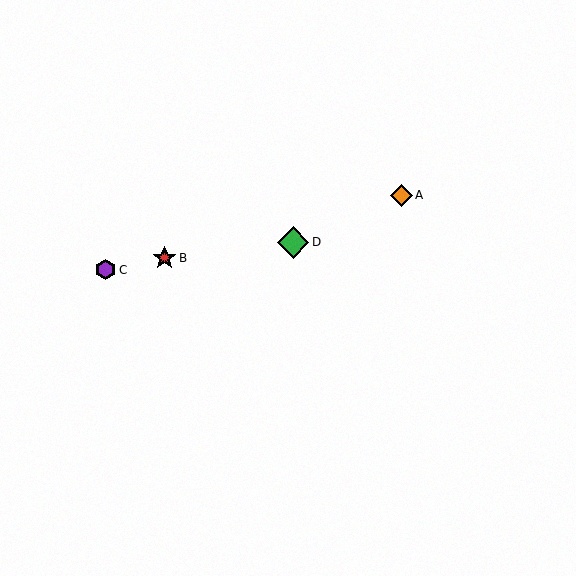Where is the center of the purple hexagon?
The center of the purple hexagon is at (105, 270).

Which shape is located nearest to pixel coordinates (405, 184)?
The orange diamond (labeled A) at (401, 195) is nearest to that location.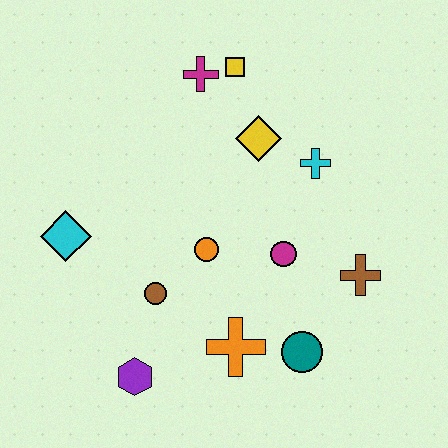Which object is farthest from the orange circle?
The yellow square is farthest from the orange circle.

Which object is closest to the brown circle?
The orange circle is closest to the brown circle.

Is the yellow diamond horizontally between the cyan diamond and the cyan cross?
Yes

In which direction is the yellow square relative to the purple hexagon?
The yellow square is above the purple hexagon.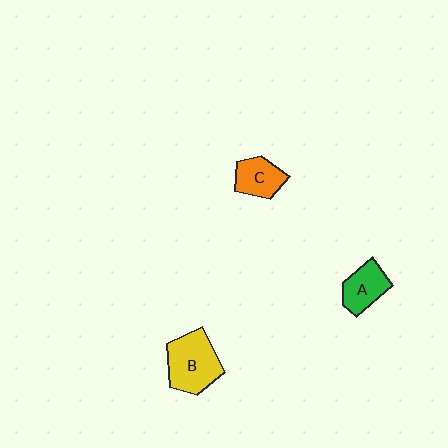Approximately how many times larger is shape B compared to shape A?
Approximately 1.5 times.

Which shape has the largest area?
Shape B (yellow).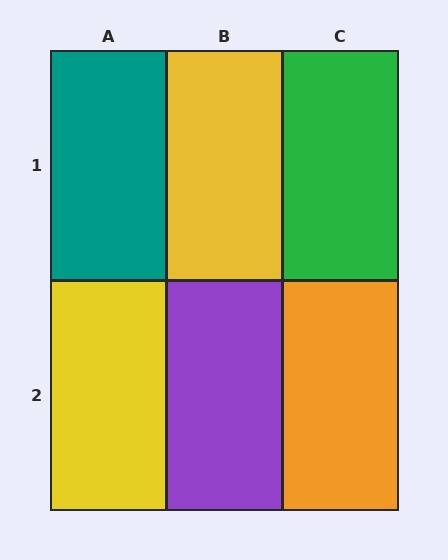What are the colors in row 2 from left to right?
Yellow, purple, orange.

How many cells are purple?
1 cell is purple.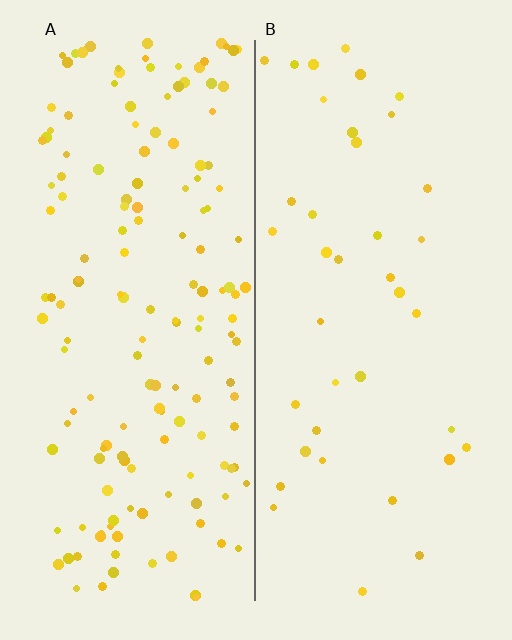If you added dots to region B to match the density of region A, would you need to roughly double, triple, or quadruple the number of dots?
Approximately quadruple.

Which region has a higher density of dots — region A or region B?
A (the left).